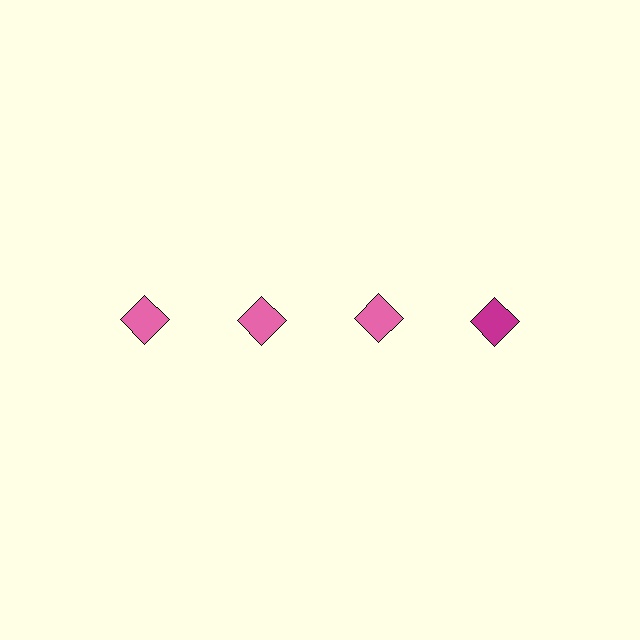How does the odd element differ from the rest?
It has a different color: magenta instead of pink.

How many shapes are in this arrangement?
There are 4 shapes arranged in a grid pattern.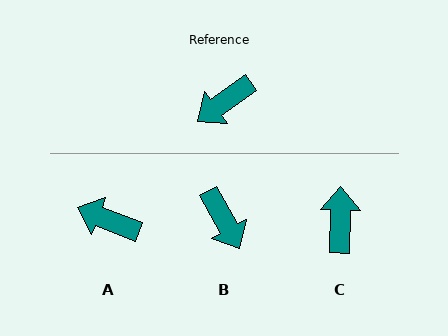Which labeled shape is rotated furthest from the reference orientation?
C, about 127 degrees away.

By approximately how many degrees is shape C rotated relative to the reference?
Approximately 127 degrees clockwise.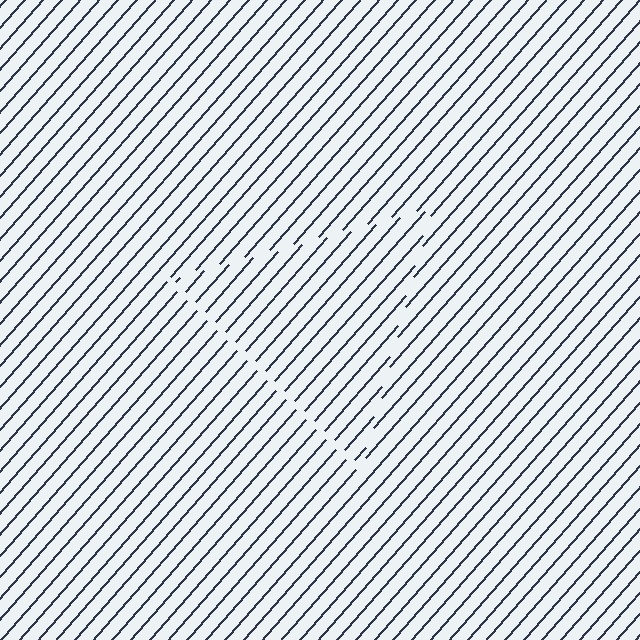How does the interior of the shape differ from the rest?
The interior of the shape contains the same grating, shifted by half a period — the contour is defined by the phase discontinuity where line-ends from the inner and outer gratings abut.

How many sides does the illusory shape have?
3 sides — the line-ends trace a triangle.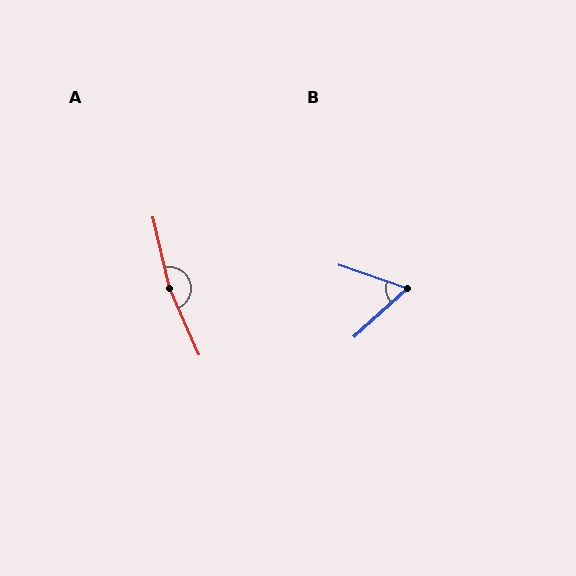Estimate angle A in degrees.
Approximately 169 degrees.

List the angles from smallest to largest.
B (61°), A (169°).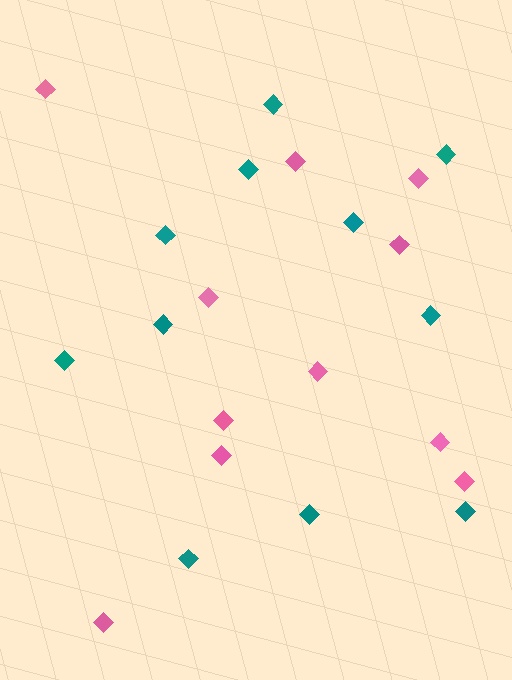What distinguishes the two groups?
There are 2 groups: one group of teal diamonds (11) and one group of pink diamonds (11).